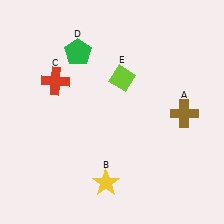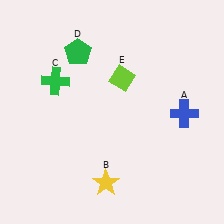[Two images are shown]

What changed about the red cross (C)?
In Image 1, C is red. In Image 2, it changed to green.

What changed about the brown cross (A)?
In Image 1, A is brown. In Image 2, it changed to blue.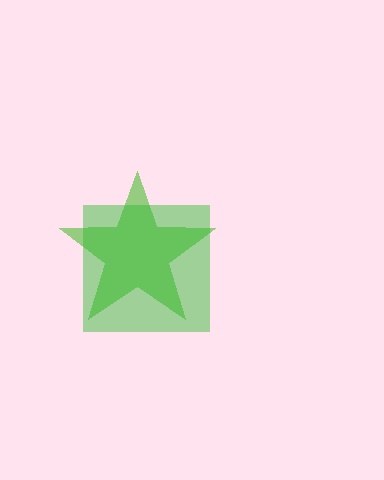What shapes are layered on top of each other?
The layered shapes are: a lime star, a green square.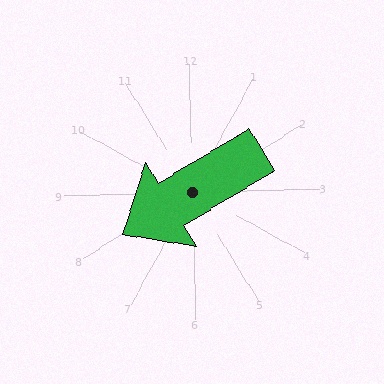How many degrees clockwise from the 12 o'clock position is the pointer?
Approximately 240 degrees.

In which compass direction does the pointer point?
Southwest.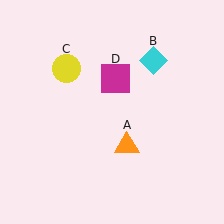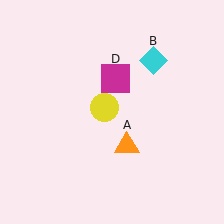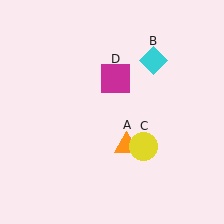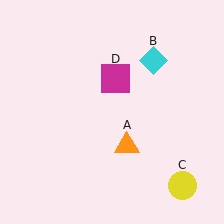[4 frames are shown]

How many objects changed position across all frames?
1 object changed position: yellow circle (object C).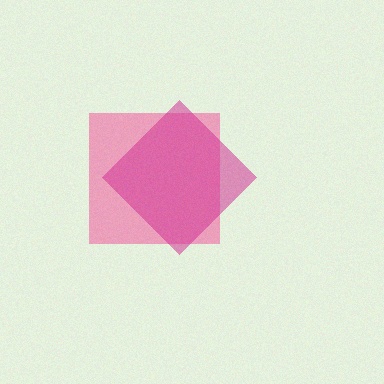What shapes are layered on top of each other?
The layered shapes are: a pink square, a magenta diamond.